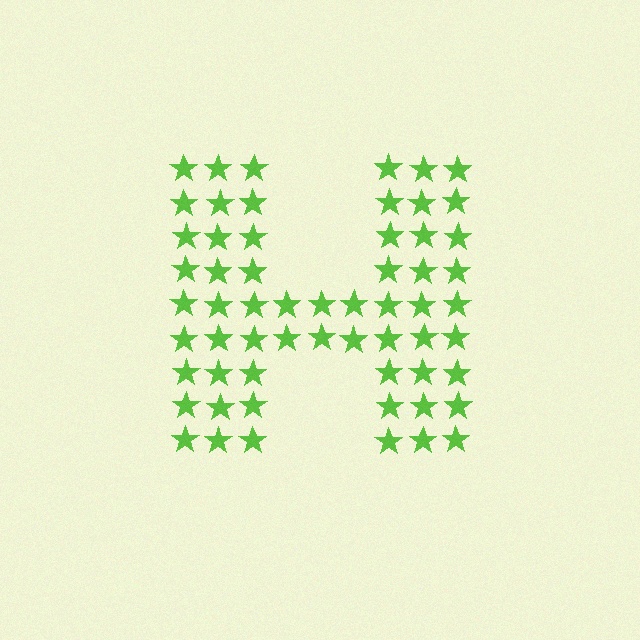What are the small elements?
The small elements are stars.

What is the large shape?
The large shape is the letter H.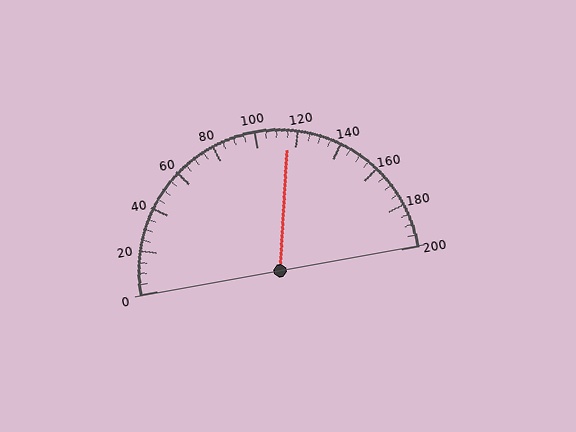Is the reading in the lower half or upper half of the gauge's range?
The reading is in the upper half of the range (0 to 200).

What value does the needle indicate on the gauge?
The needle indicates approximately 115.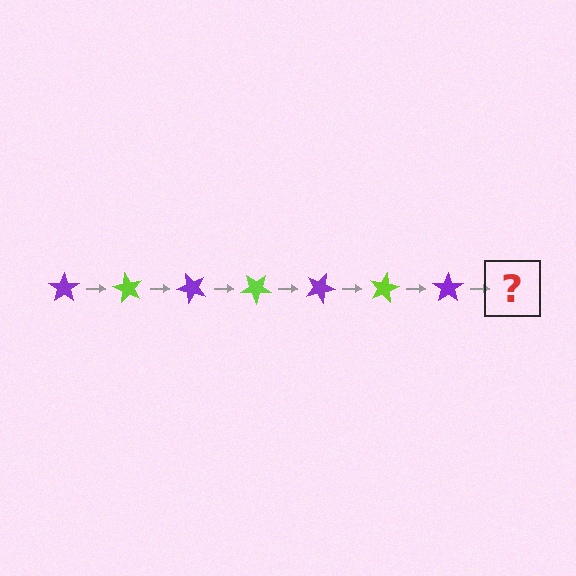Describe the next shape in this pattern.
It should be a lime star, rotated 420 degrees from the start.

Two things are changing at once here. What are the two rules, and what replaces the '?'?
The two rules are that it rotates 60 degrees each step and the color cycles through purple and lime. The '?' should be a lime star, rotated 420 degrees from the start.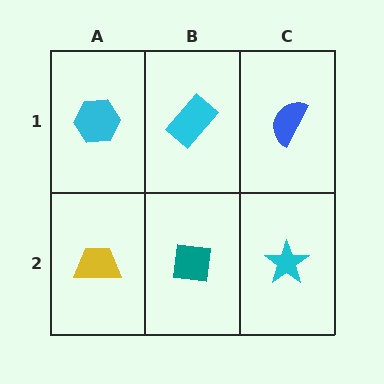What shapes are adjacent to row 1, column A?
A yellow trapezoid (row 2, column A), a cyan rectangle (row 1, column B).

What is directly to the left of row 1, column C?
A cyan rectangle.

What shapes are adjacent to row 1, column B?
A teal square (row 2, column B), a cyan hexagon (row 1, column A), a blue semicircle (row 1, column C).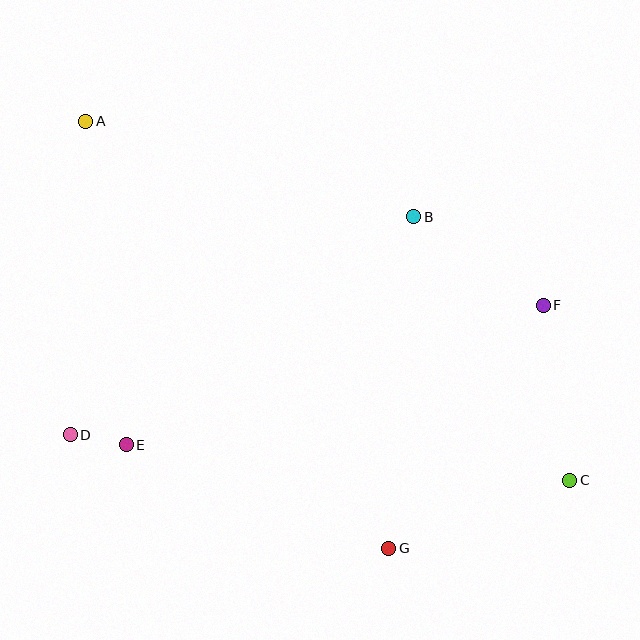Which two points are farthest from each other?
Points A and C are farthest from each other.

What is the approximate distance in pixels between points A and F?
The distance between A and F is approximately 493 pixels.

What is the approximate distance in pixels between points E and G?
The distance between E and G is approximately 282 pixels.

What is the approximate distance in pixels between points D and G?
The distance between D and G is approximately 338 pixels.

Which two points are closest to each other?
Points D and E are closest to each other.